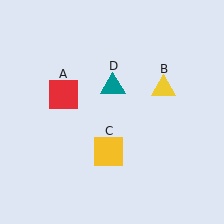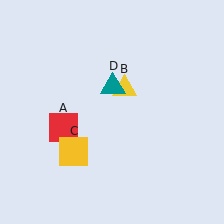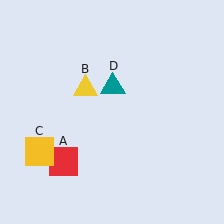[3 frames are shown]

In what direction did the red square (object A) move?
The red square (object A) moved down.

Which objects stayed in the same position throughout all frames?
Teal triangle (object D) remained stationary.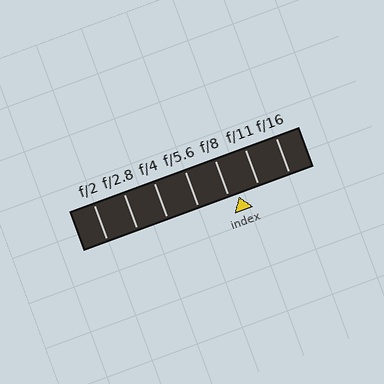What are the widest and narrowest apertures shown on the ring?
The widest aperture shown is f/2 and the narrowest is f/16.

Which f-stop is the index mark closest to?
The index mark is closest to f/8.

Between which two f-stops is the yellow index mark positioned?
The index mark is between f/8 and f/11.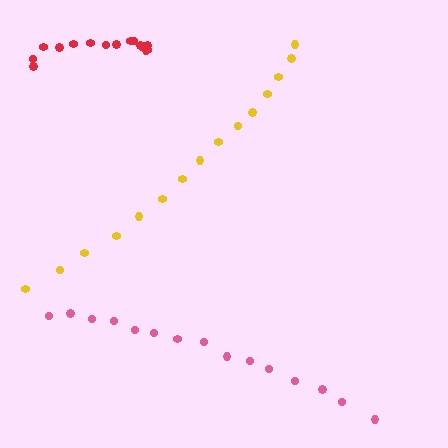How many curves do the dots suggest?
There are 3 distinct paths.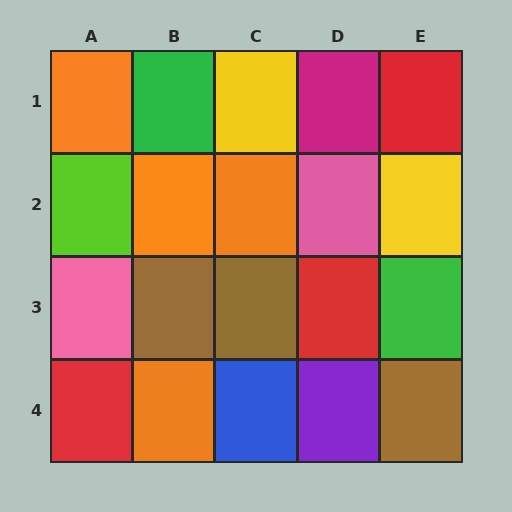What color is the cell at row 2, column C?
Orange.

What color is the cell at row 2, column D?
Pink.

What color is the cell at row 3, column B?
Brown.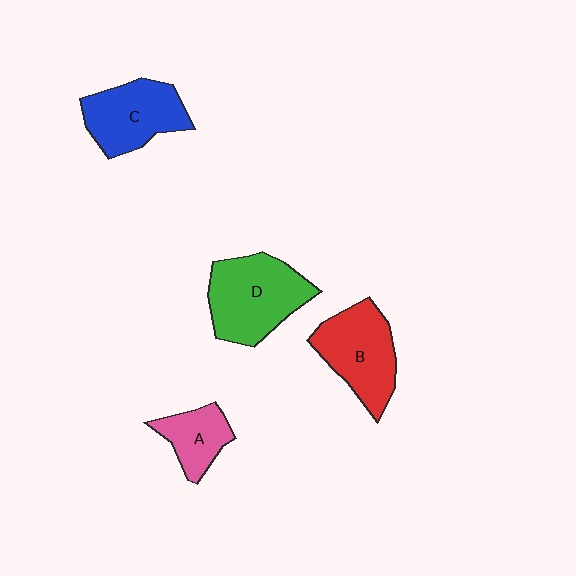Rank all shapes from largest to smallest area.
From largest to smallest: D (green), B (red), C (blue), A (pink).